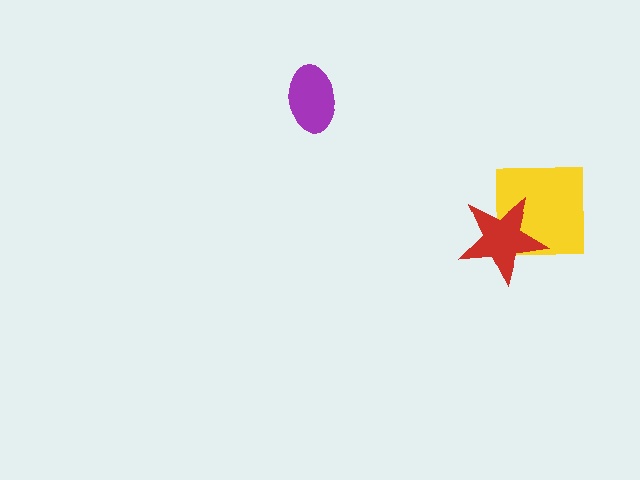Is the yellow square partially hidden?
Yes, it is partially covered by another shape.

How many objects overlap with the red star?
1 object overlaps with the red star.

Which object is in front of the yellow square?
The red star is in front of the yellow square.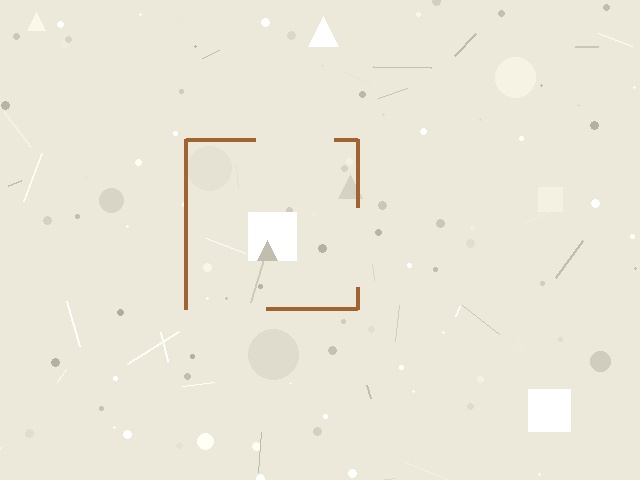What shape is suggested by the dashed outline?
The dashed outline suggests a square.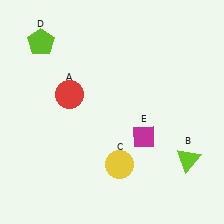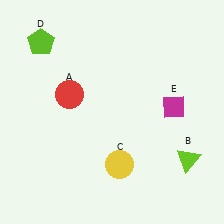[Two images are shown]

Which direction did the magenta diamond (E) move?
The magenta diamond (E) moved right.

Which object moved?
The magenta diamond (E) moved right.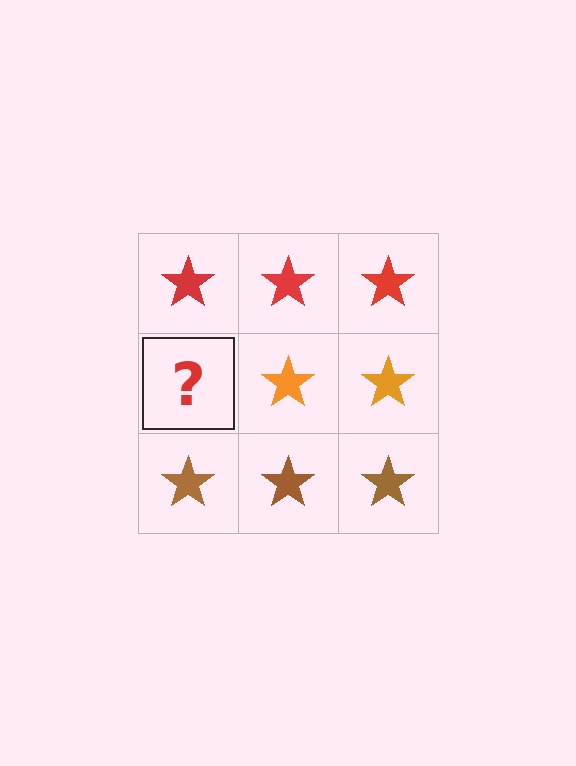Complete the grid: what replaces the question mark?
The question mark should be replaced with an orange star.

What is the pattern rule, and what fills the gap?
The rule is that each row has a consistent color. The gap should be filled with an orange star.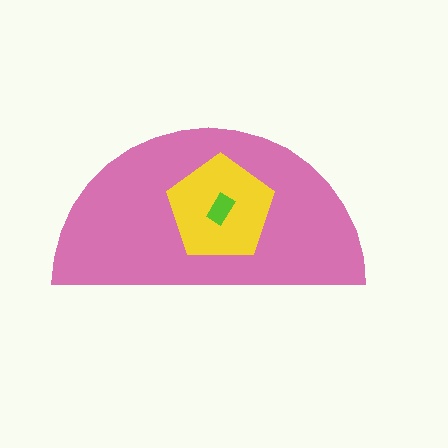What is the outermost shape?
The pink semicircle.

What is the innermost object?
The lime rectangle.